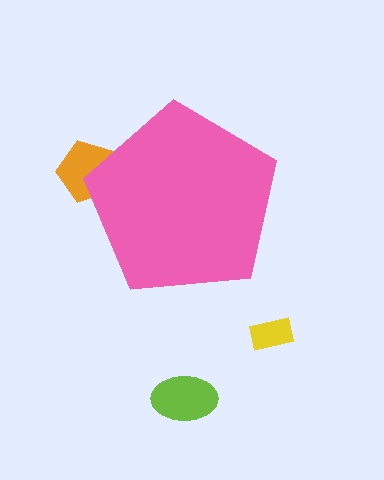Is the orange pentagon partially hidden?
Yes, the orange pentagon is partially hidden behind the pink pentagon.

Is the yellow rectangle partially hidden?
No, the yellow rectangle is fully visible.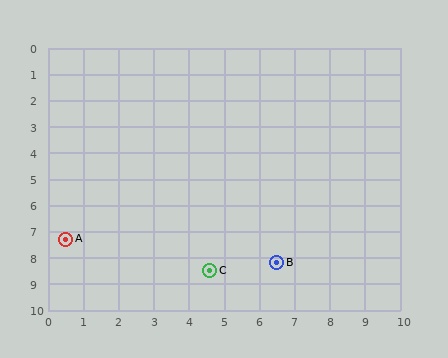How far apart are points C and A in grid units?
Points C and A are about 4.3 grid units apart.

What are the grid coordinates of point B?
Point B is at approximately (6.5, 8.2).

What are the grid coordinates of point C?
Point C is at approximately (4.6, 8.5).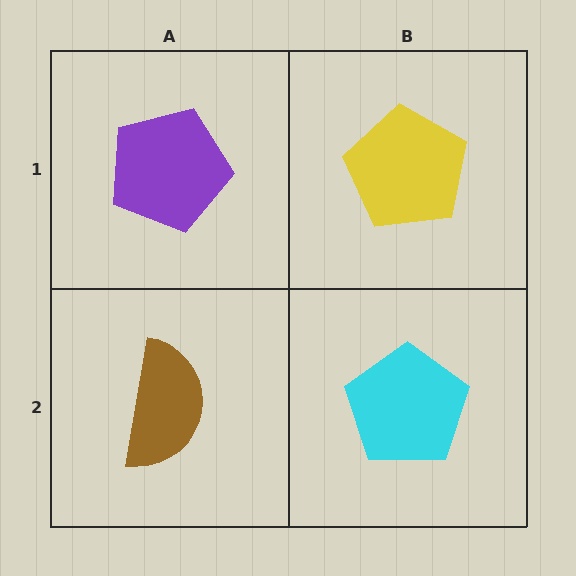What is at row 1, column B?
A yellow pentagon.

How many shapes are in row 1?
2 shapes.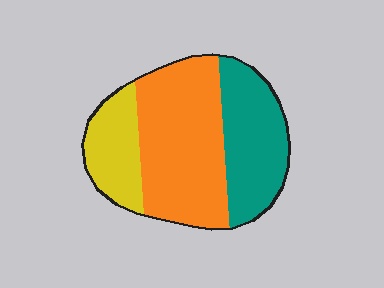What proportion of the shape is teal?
Teal takes up about one third (1/3) of the shape.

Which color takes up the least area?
Yellow, at roughly 20%.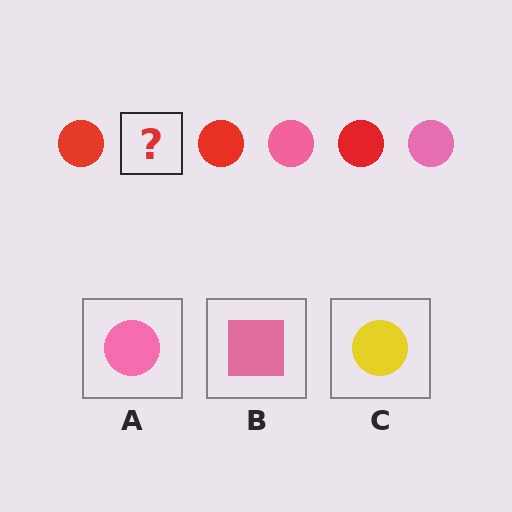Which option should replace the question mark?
Option A.